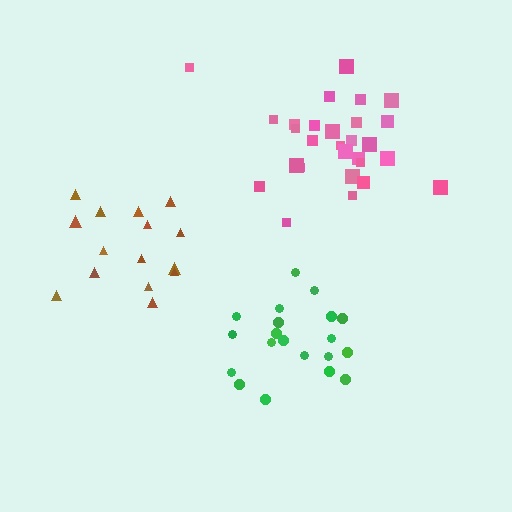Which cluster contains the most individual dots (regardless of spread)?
Pink (28).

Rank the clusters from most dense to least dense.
pink, green, brown.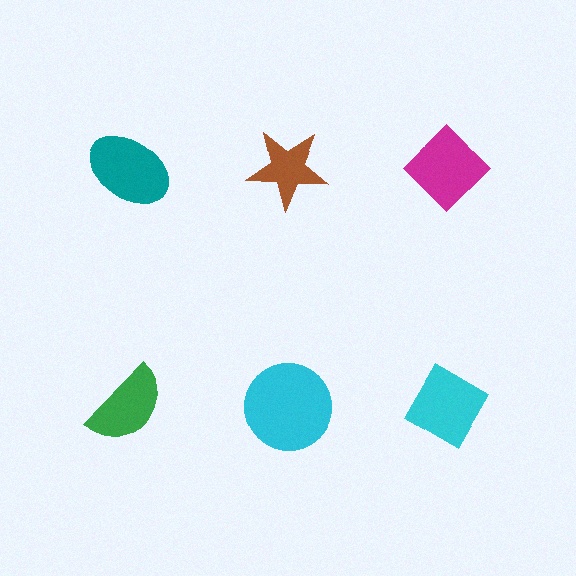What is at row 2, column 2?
A cyan circle.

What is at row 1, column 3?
A magenta diamond.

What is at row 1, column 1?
A teal ellipse.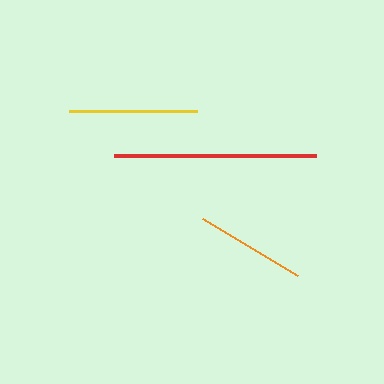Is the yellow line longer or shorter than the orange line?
The yellow line is longer than the orange line.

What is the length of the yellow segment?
The yellow segment is approximately 128 pixels long.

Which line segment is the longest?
The red line is the longest at approximately 202 pixels.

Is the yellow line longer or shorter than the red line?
The red line is longer than the yellow line.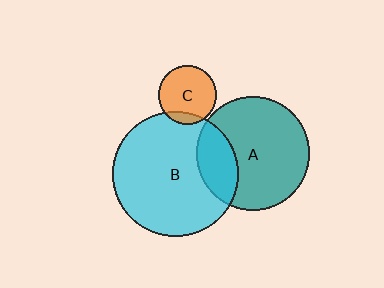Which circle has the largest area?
Circle B (cyan).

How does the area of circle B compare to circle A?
Approximately 1.2 times.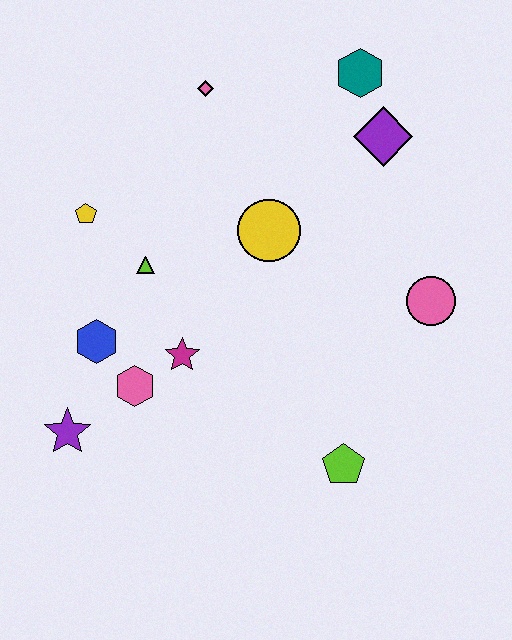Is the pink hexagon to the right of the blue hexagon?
Yes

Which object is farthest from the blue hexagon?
The teal hexagon is farthest from the blue hexagon.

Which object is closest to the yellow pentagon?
The lime triangle is closest to the yellow pentagon.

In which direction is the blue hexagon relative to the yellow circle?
The blue hexagon is to the left of the yellow circle.